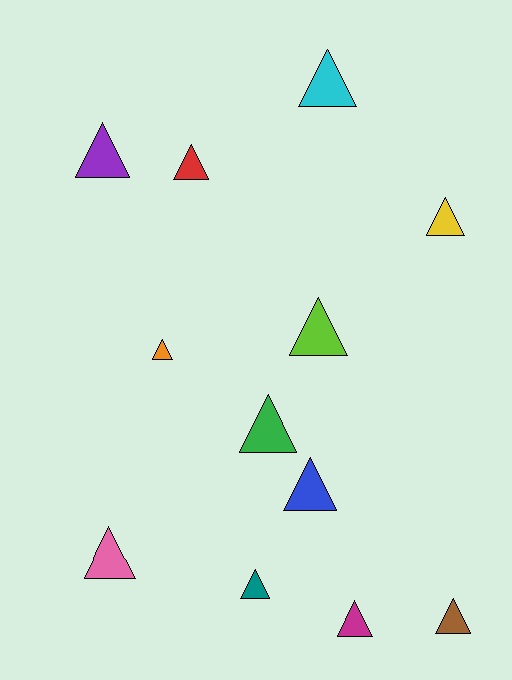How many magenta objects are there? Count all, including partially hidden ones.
There is 1 magenta object.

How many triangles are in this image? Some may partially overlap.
There are 12 triangles.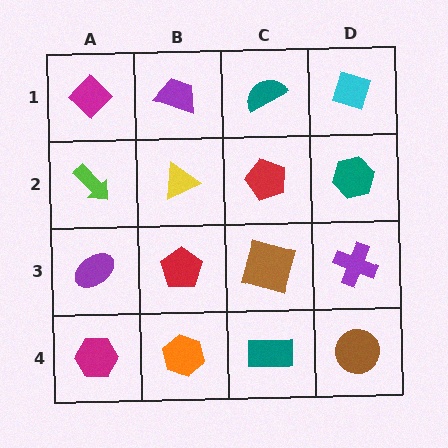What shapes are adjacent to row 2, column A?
A magenta diamond (row 1, column A), a purple ellipse (row 3, column A), a yellow triangle (row 2, column B).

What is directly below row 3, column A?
A magenta hexagon.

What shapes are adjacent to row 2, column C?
A teal semicircle (row 1, column C), a brown square (row 3, column C), a yellow triangle (row 2, column B), a teal hexagon (row 2, column D).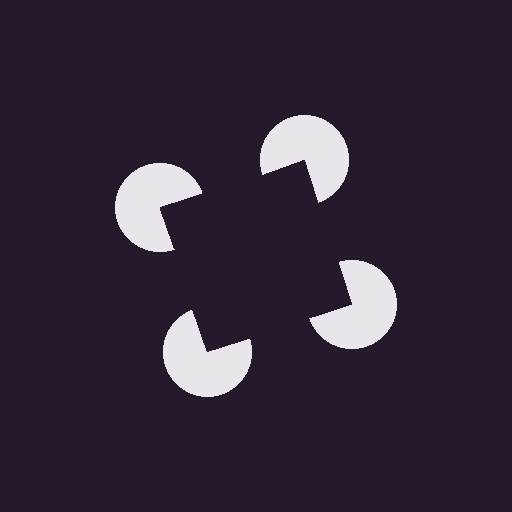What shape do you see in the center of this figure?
An illusory square — its edges are inferred from the aligned wedge cuts in the pac-man discs, not physically drawn.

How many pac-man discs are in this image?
There are 4 — one at each vertex of the illusory square.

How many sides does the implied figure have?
4 sides.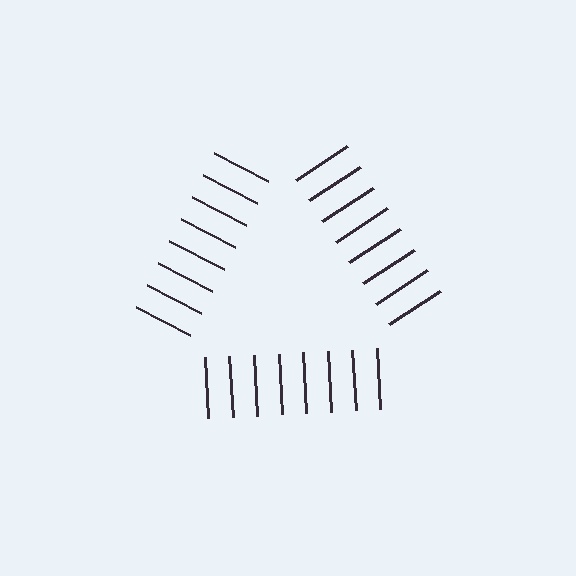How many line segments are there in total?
24 — 8 along each of the 3 edges.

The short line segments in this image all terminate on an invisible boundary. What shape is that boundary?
An illusory triangle — the line segments terminate on its edges but no continuous stroke is drawn.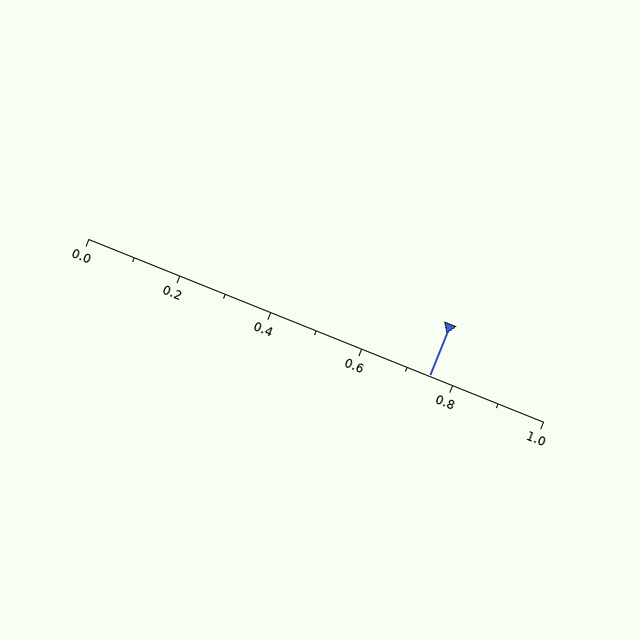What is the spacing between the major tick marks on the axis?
The major ticks are spaced 0.2 apart.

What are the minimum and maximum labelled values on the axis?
The axis runs from 0.0 to 1.0.